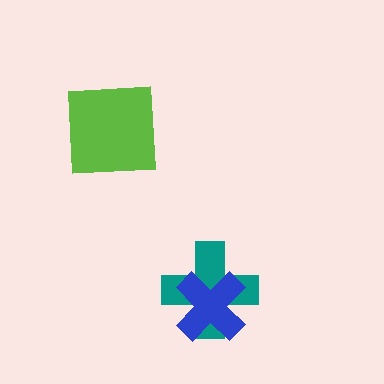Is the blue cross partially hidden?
No, no other shape covers it.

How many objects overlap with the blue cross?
1 object overlaps with the blue cross.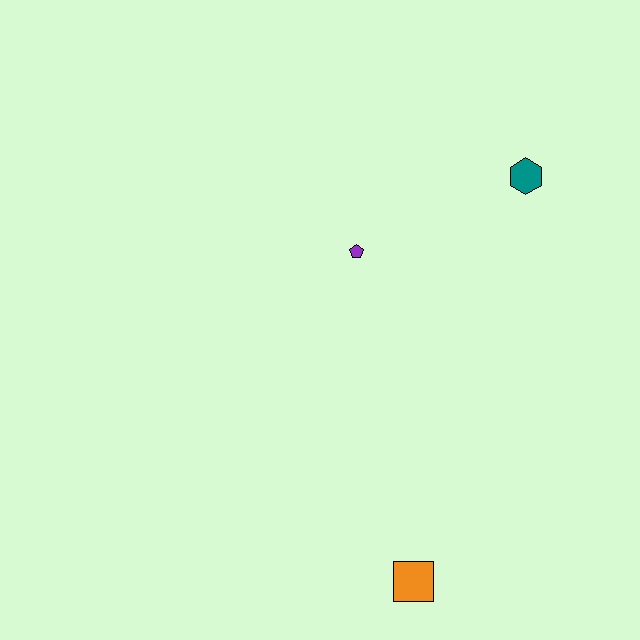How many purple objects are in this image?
There is 1 purple object.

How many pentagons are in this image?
There is 1 pentagon.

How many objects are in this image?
There are 3 objects.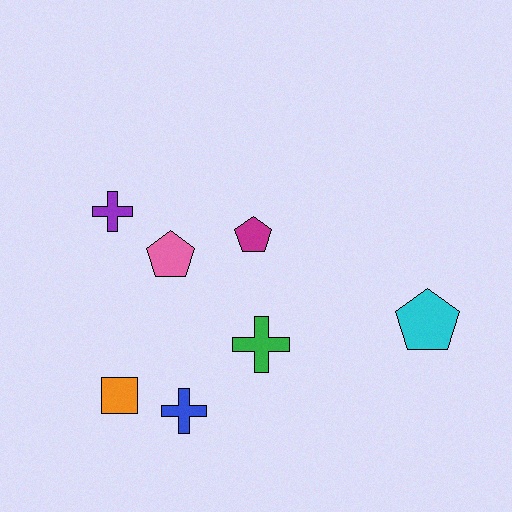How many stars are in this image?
There are no stars.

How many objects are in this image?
There are 7 objects.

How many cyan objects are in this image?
There is 1 cyan object.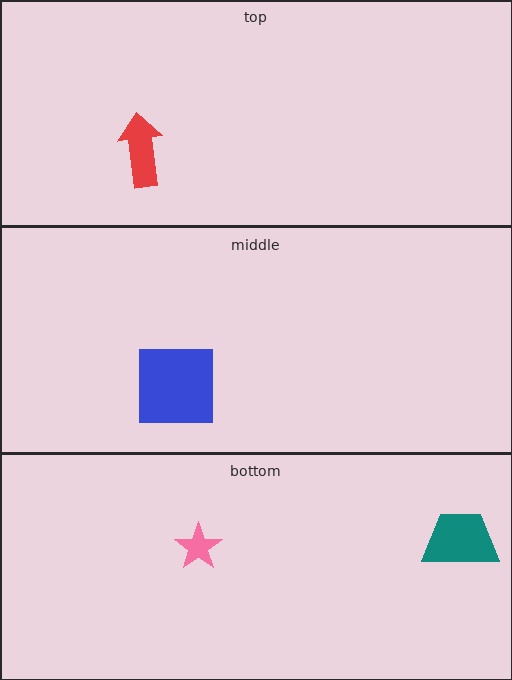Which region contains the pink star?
The bottom region.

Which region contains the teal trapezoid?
The bottom region.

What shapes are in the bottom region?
The teal trapezoid, the pink star.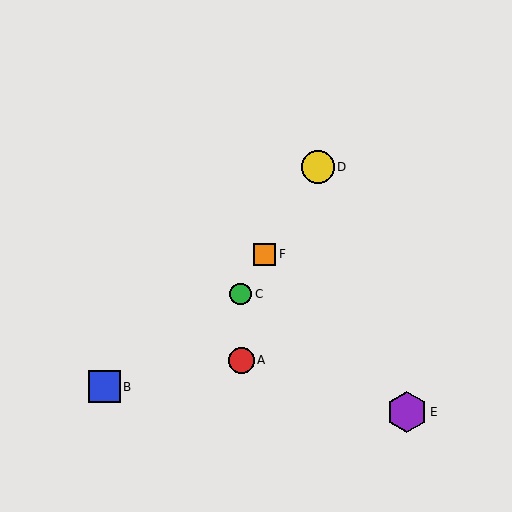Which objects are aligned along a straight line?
Objects C, D, F are aligned along a straight line.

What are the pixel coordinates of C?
Object C is at (241, 294).